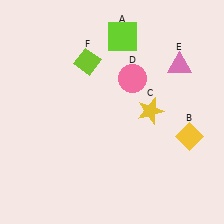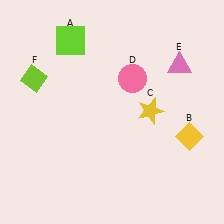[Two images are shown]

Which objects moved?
The objects that moved are: the lime square (A), the lime diamond (F).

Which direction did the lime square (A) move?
The lime square (A) moved left.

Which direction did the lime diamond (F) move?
The lime diamond (F) moved left.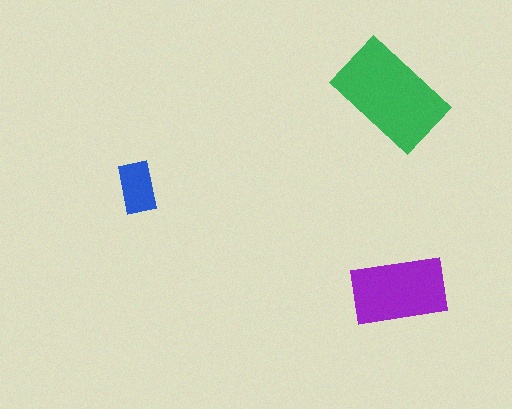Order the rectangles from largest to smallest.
the green one, the purple one, the blue one.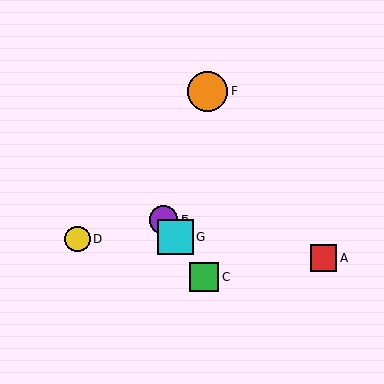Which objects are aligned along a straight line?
Objects B, C, E, G are aligned along a straight line.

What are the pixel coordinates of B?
Object B is at (165, 222).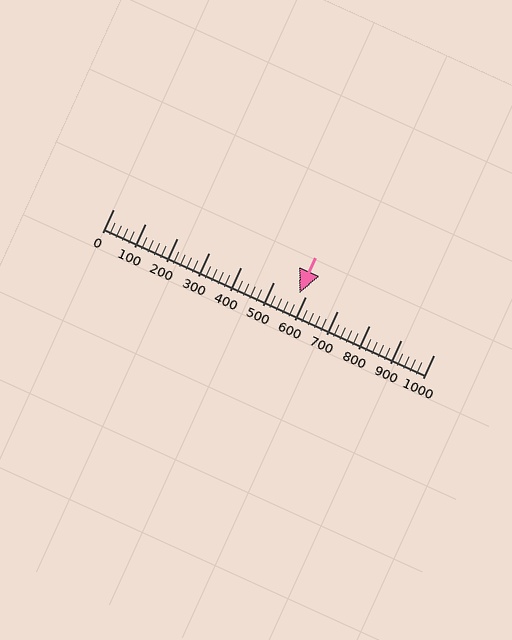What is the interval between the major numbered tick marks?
The major tick marks are spaced 100 units apart.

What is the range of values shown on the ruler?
The ruler shows values from 0 to 1000.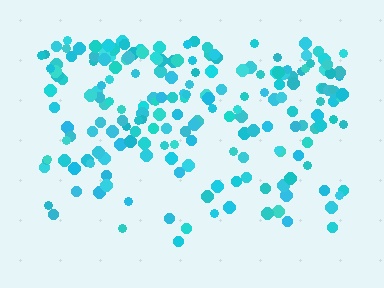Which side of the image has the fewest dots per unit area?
The bottom.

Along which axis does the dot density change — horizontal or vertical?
Vertical.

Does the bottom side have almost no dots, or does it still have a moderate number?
Still a moderate number, just noticeably fewer than the top.